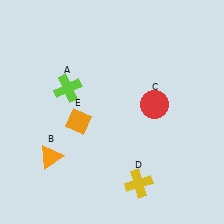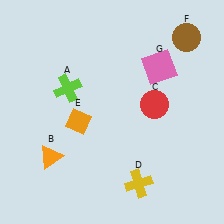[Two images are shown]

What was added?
A brown circle (F), a pink square (G) were added in Image 2.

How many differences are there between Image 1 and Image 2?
There are 2 differences between the two images.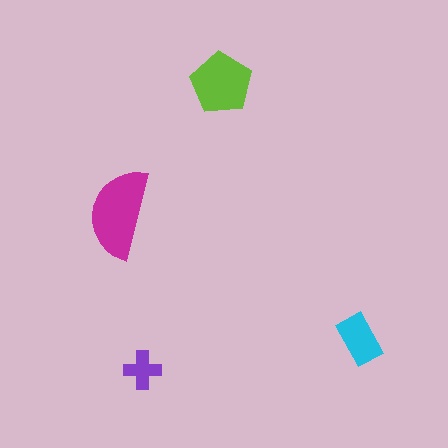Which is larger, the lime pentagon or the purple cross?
The lime pentagon.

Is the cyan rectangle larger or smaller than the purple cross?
Larger.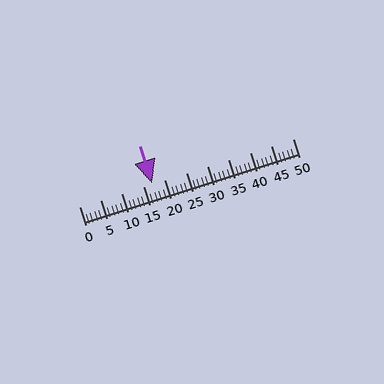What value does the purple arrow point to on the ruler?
The purple arrow points to approximately 17.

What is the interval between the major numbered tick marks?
The major tick marks are spaced 5 units apart.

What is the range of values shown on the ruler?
The ruler shows values from 0 to 50.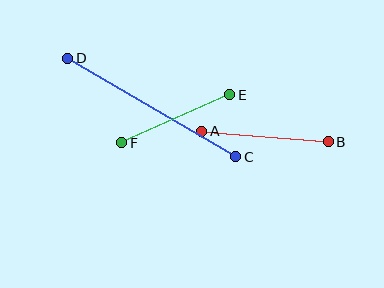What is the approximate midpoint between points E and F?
The midpoint is at approximately (176, 119) pixels.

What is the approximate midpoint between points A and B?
The midpoint is at approximately (265, 137) pixels.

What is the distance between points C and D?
The distance is approximately 195 pixels.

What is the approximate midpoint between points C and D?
The midpoint is at approximately (152, 107) pixels.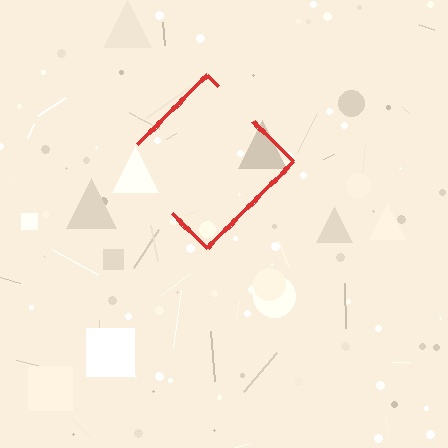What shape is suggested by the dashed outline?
The dashed outline suggests a diamond.